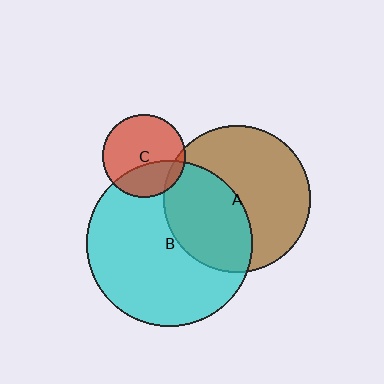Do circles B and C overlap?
Yes.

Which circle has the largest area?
Circle B (cyan).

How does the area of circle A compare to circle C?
Approximately 3.2 times.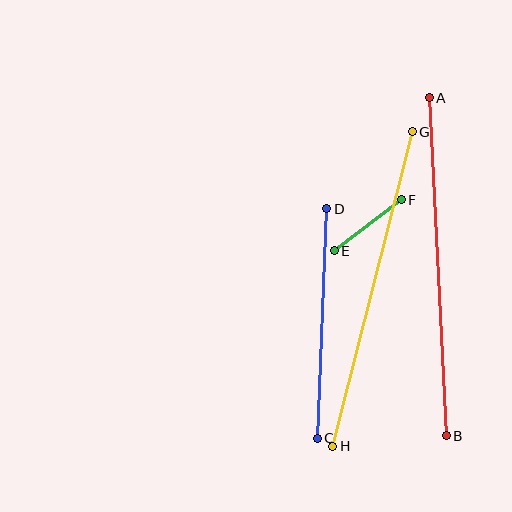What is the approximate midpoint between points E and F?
The midpoint is at approximately (368, 225) pixels.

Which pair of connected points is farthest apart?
Points A and B are farthest apart.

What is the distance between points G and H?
The distance is approximately 324 pixels.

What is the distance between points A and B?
The distance is approximately 339 pixels.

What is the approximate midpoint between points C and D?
The midpoint is at approximately (322, 324) pixels.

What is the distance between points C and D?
The distance is approximately 230 pixels.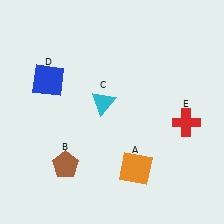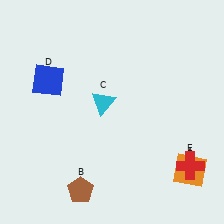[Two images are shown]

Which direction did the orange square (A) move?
The orange square (A) moved right.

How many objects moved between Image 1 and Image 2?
3 objects moved between the two images.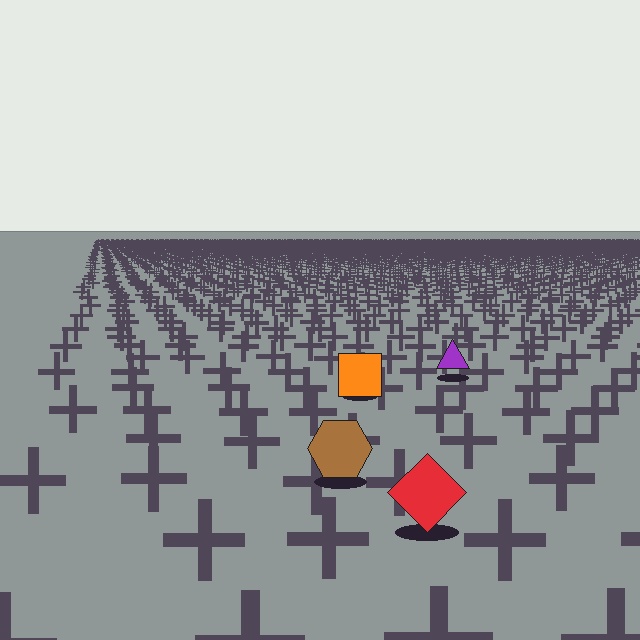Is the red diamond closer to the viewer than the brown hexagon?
Yes. The red diamond is closer — you can tell from the texture gradient: the ground texture is coarser near it.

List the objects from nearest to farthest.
From nearest to farthest: the red diamond, the brown hexagon, the orange square, the purple triangle.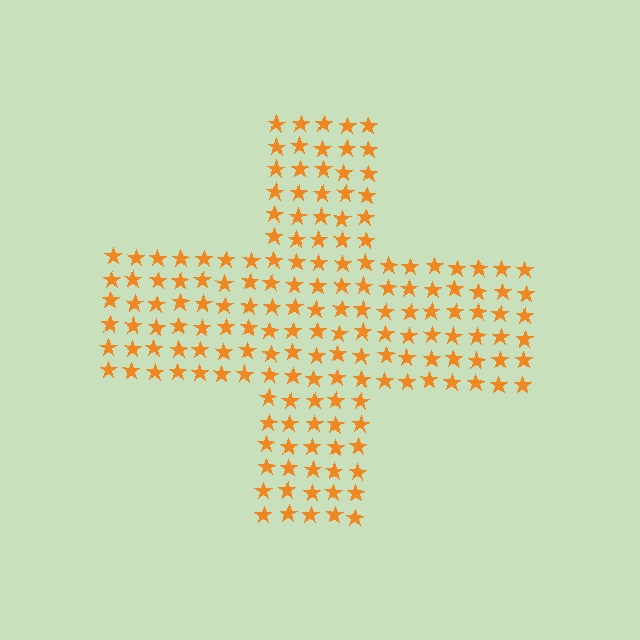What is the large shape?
The large shape is a cross.